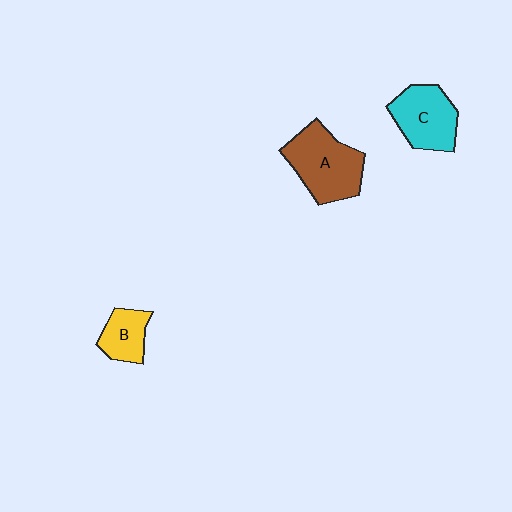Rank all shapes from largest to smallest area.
From largest to smallest: A (brown), C (cyan), B (yellow).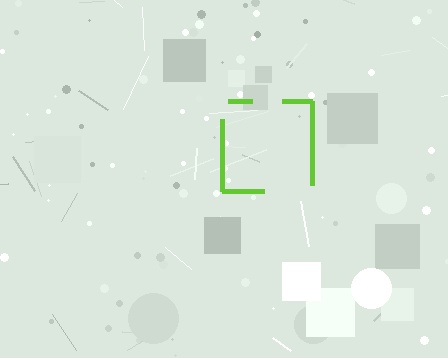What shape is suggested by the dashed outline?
The dashed outline suggests a square.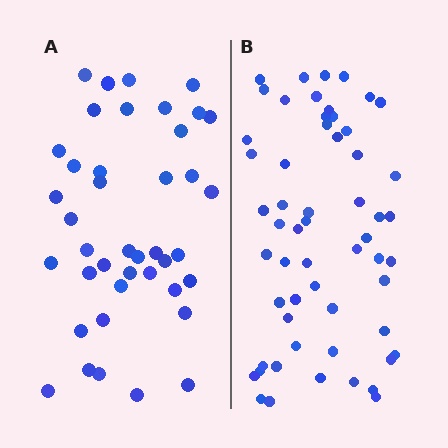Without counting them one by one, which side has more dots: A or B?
Region B (the right region) has more dots.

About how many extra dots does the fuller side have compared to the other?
Region B has approximately 15 more dots than region A.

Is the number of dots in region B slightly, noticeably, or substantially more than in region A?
Region B has noticeably more, but not dramatically so. The ratio is roughly 1.4 to 1.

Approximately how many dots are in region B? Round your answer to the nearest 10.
About 60 dots. (The exact count is 57, which rounds to 60.)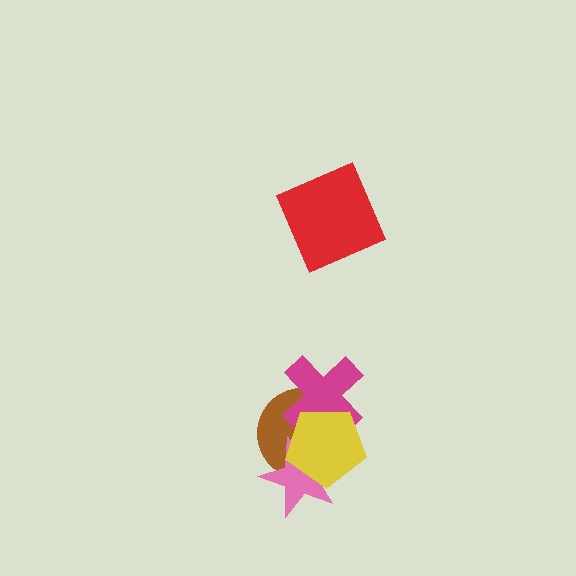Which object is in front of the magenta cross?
The yellow pentagon is in front of the magenta cross.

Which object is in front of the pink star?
The yellow pentagon is in front of the pink star.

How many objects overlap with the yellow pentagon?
3 objects overlap with the yellow pentagon.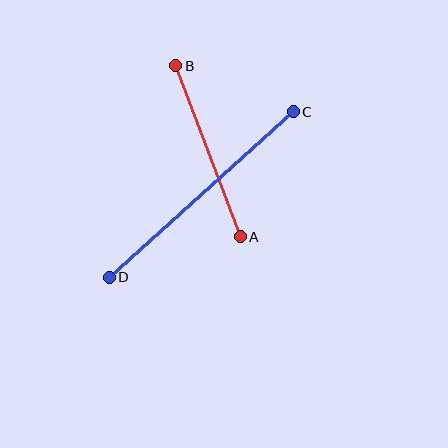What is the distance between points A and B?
The distance is approximately 182 pixels.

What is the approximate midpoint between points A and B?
The midpoint is at approximately (208, 151) pixels.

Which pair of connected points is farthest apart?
Points C and D are farthest apart.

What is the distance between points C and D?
The distance is approximately 247 pixels.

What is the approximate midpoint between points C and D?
The midpoint is at approximately (201, 195) pixels.